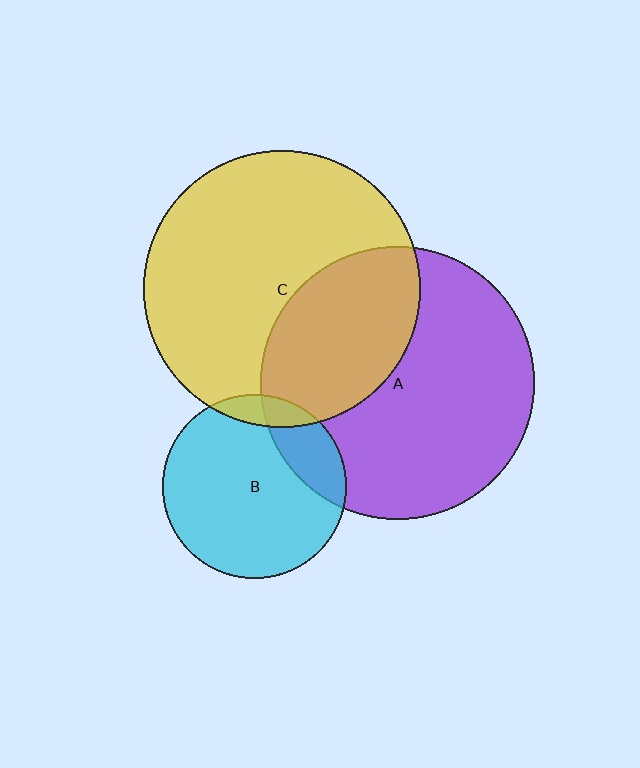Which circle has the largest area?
Circle C (yellow).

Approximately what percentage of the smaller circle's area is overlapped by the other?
Approximately 35%.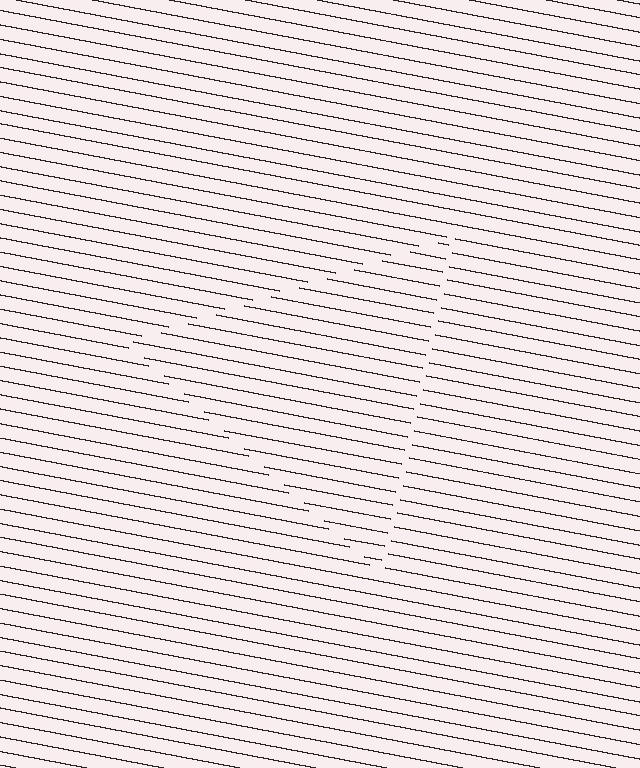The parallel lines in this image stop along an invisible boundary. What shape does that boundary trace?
An illusory triangle. The interior of the shape contains the same grating, shifted by half a period — the contour is defined by the phase discontinuity where line-ends from the inner and outer gratings abut.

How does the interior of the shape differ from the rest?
The interior of the shape contains the same grating, shifted by half a period — the contour is defined by the phase discontinuity where line-ends from the inner and outer gratings abut.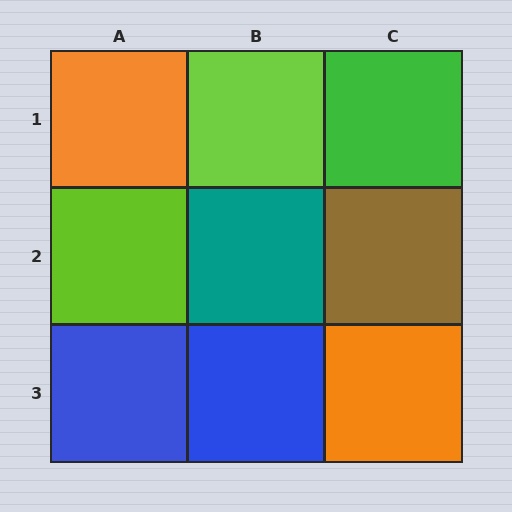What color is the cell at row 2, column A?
Lime.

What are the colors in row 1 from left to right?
Orange, lime, green.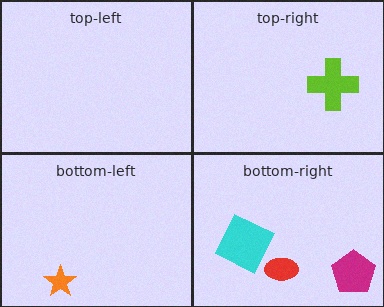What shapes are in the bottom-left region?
The orange star.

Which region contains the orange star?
The bottom-left region.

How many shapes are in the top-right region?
1.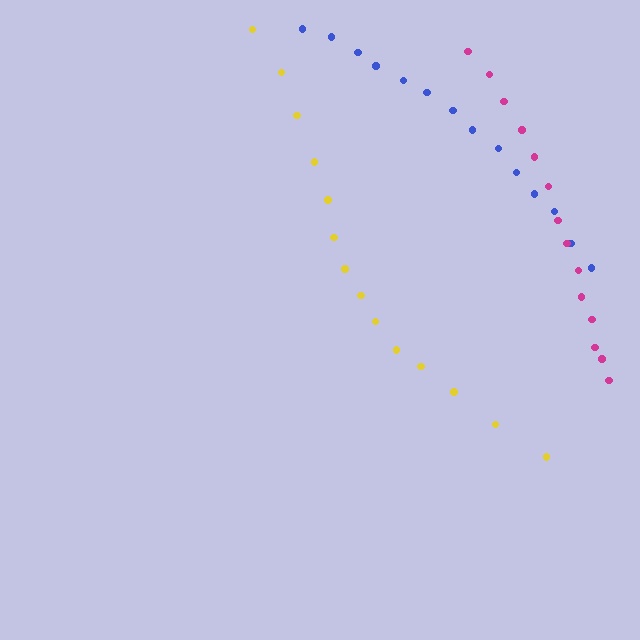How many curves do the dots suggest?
There are 3 distinct paths.